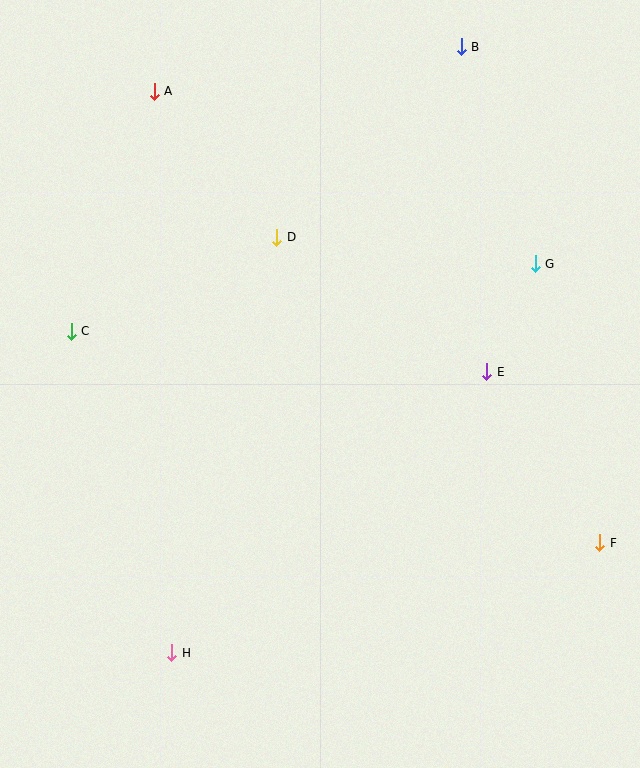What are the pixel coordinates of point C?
Point C is at (71, 331).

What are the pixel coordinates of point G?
Point G is at (535, 264).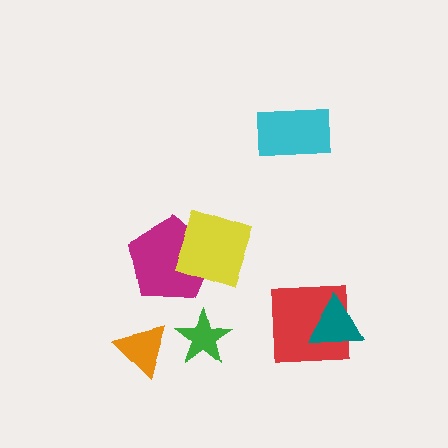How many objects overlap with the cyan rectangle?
0 objects overlap with the cyan rectangle.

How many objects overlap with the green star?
0 objects overlap with the green star.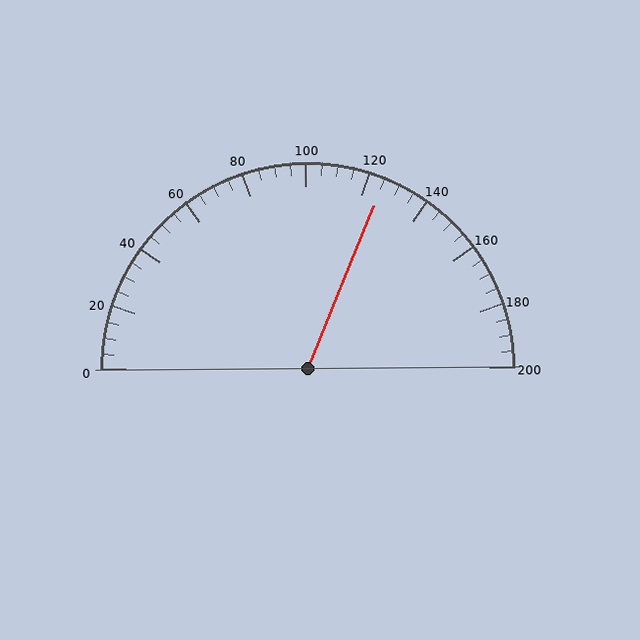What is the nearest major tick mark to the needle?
The nearest major tick mark is 120.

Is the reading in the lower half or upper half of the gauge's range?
The reading is in the upper half of the range (0 to 200).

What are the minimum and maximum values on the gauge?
The gauge ranges from 0 to 200.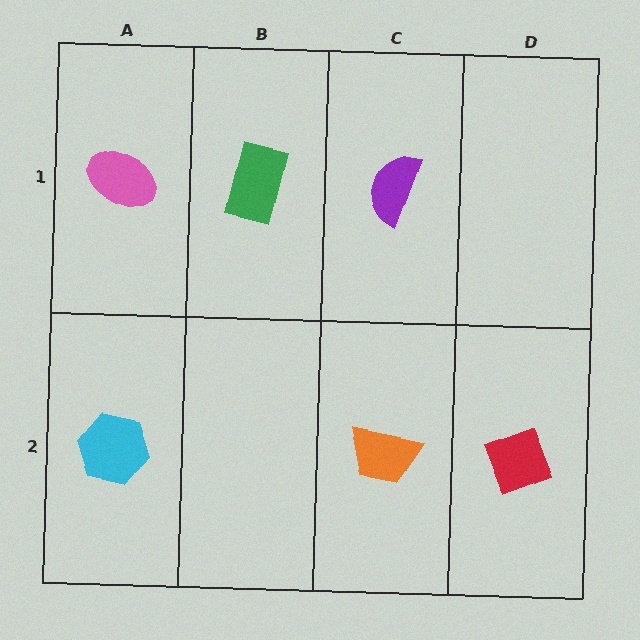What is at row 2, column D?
A red diamond.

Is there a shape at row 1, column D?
No, that cell is empty.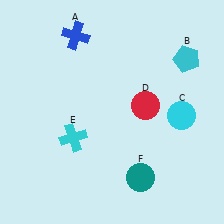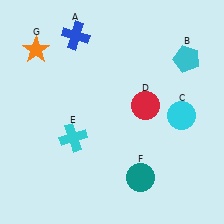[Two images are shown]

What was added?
An orange star (G) was added in Image 2.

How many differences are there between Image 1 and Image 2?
There is 1 difference between the two images.